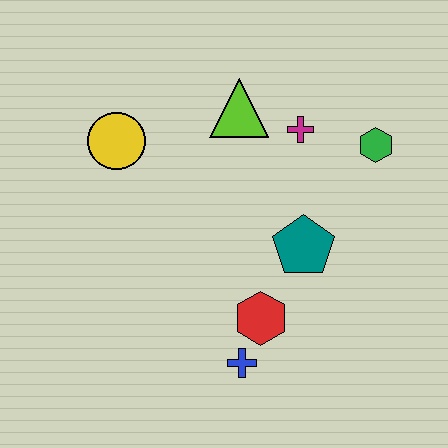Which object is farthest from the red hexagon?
The yellow circle is farthest from the red hexagon.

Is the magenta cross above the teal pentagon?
Yes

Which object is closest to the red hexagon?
The blue cross is closest to the red hexagon.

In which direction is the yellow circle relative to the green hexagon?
The yellow circle is to the left of the green hexagon.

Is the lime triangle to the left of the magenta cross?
Yes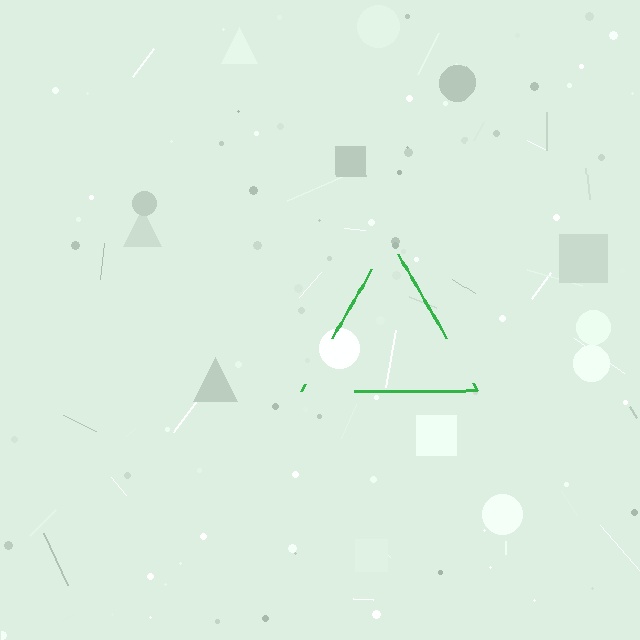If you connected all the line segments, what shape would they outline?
They would outline a triangle.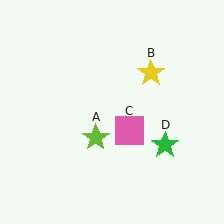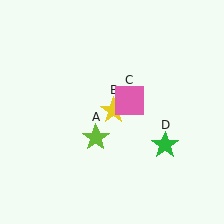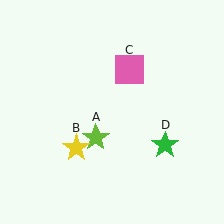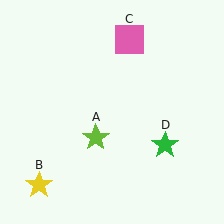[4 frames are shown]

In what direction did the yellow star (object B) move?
The yellow star (object B) moved down and to the left.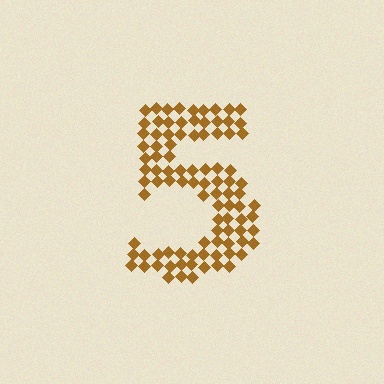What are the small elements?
The small elements are diamonds.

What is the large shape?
The large shape is the digit 5.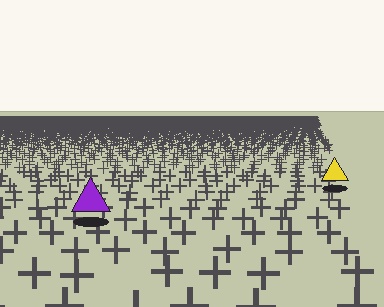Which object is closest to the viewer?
The purple triangle is closest. The texture marks near it are larger and more spread out.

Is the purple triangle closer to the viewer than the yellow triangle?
Yes. The purple triangle is closer — you can tell from the texture gradient: the ground texture is coarser near it.